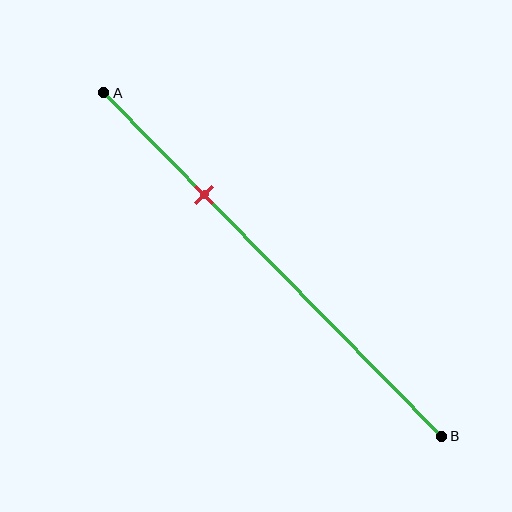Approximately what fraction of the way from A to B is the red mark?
The red mark is approximately 30% of the way from A to B.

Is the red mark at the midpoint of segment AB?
No, the mark is at about 30% from A, not at the 50% midpoint.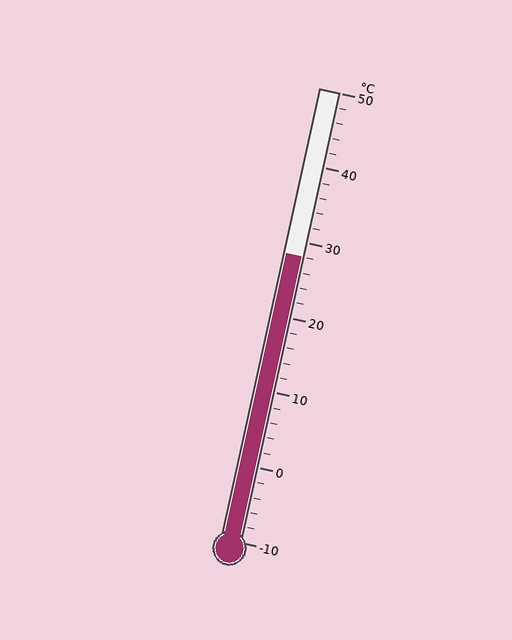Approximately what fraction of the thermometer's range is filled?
The thermometer is filled to approximately 65% of its range.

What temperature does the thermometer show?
The thermometer shows approximately 28°C.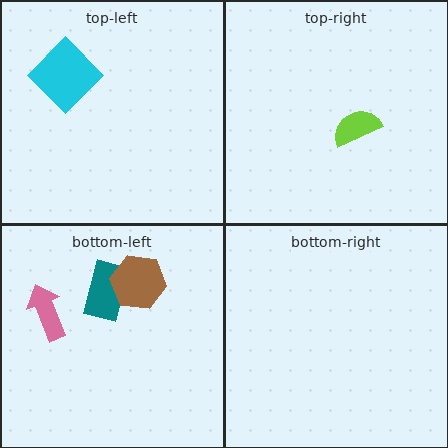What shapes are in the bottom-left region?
The teal rectangle, the brown hexagon, the pink arrow.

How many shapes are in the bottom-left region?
3.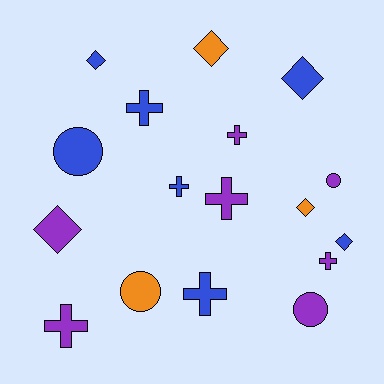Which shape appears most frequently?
Cross, with 7 objects.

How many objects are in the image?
There are 17 objects.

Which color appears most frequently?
Blue, with 7 objects.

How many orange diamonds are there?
There are 2 orange diamonds.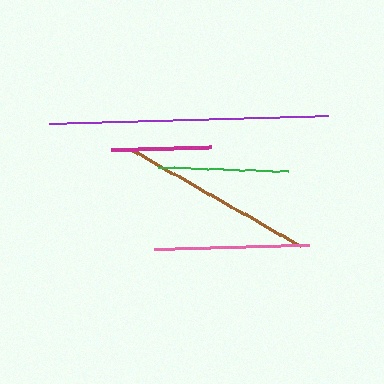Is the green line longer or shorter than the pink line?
The pink line is longer than the green line.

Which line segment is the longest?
The purple line is the longest at approximately 279 pixels.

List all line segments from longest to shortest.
From longest to shortest: purple, brown, pink, green, magenta.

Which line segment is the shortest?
The magenta line is the shortest at approximately 100 pixels.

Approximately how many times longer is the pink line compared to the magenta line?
The pink line is approximately 1.5 times the length of the magenta line.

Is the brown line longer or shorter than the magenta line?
The brown line is longer than the magenta line.